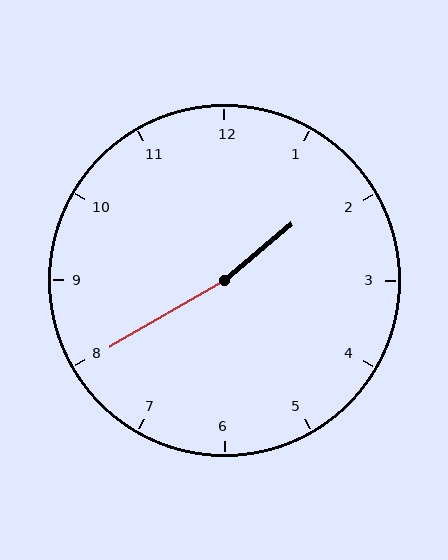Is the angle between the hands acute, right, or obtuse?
It is obtuse.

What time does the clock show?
1:40.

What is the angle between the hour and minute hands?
Approximately 170 degrees.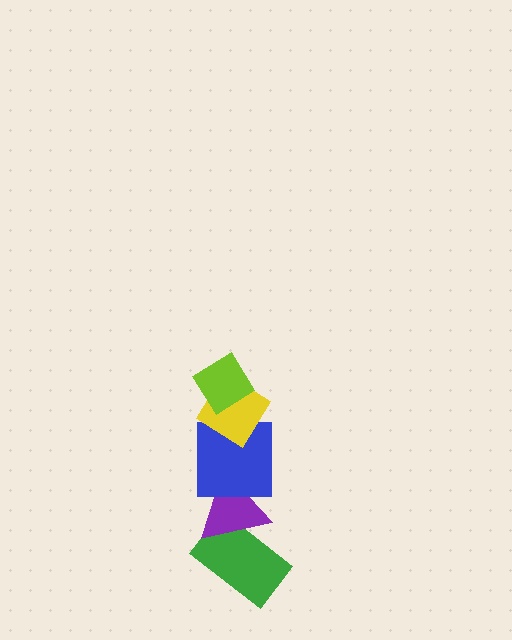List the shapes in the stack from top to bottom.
From top to bottom: the lime diamond, the yellow diamond, the blue square, the purple triangle, the green rectangle.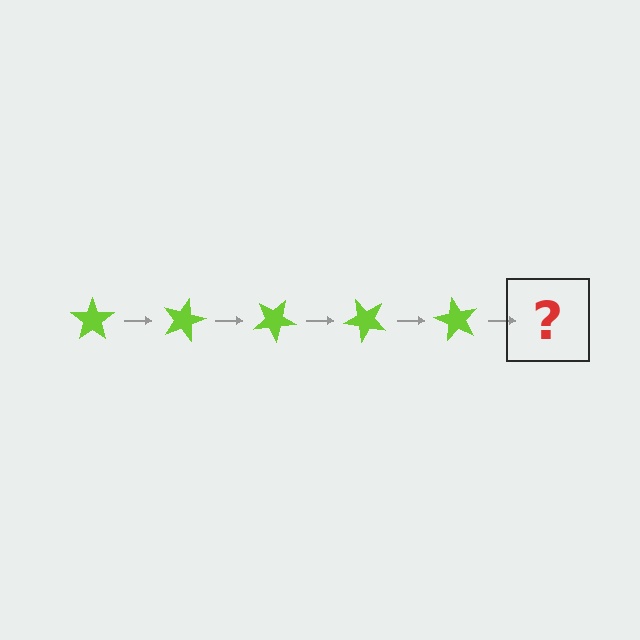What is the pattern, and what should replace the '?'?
The pattern is that the star rotates 15 degrees each step. The '?' should be a lime star rotated 75 degrees.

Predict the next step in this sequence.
The next step is a lime star rotated 75 degrees.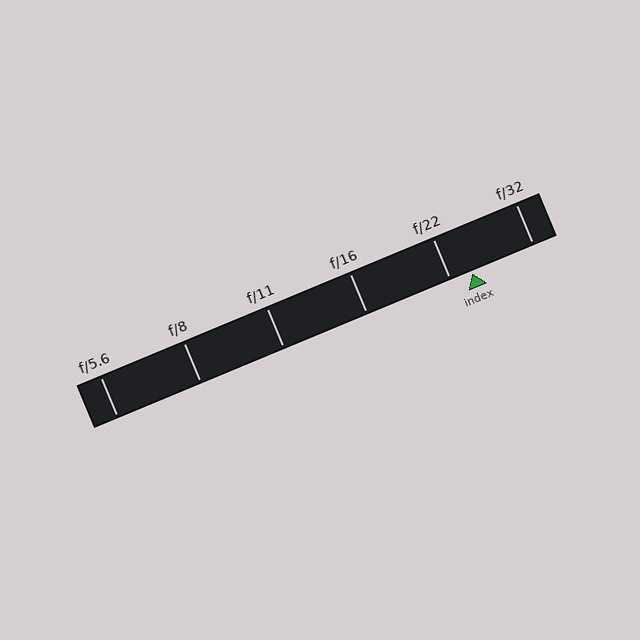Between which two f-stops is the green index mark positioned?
The index mark is between f/22 and f/32.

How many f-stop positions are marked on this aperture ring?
There are 6 f-stop positions marked.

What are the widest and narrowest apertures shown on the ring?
The widest aperture shown is f/5.6 and the narrowest is f/32.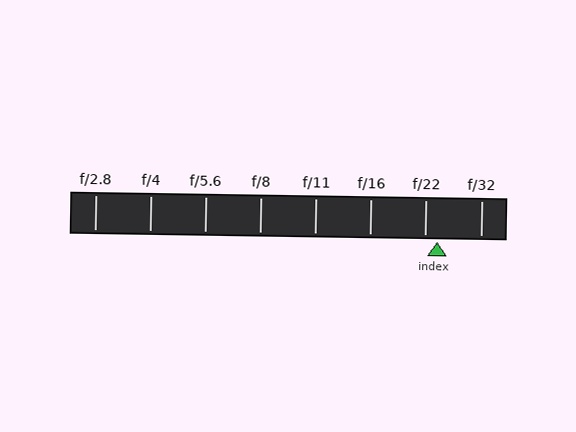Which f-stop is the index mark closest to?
The index mark is closest to f/22.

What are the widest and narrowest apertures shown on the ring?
The widest aperture shown is f/2.8 and the narrowest is f/32.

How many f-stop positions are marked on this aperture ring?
There are 8 f-stop positions marked.